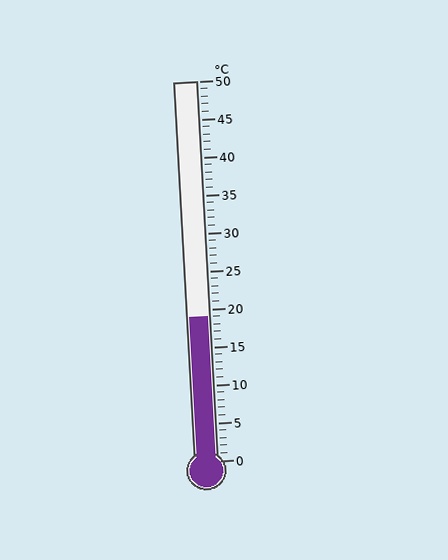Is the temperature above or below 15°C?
The temperature is above 15°C.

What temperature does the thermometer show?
The thermometer shows approximately 19°C.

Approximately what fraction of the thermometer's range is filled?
The thermometer is filled to approximately 40% of its range.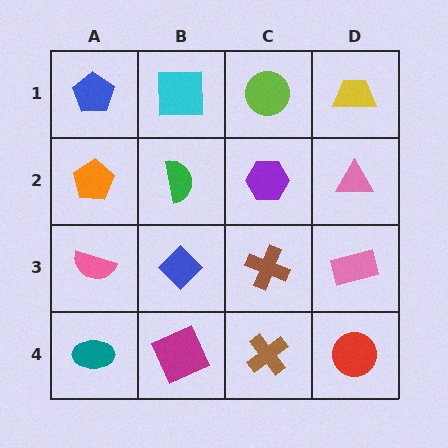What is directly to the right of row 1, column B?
A lime circle.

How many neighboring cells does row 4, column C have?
3.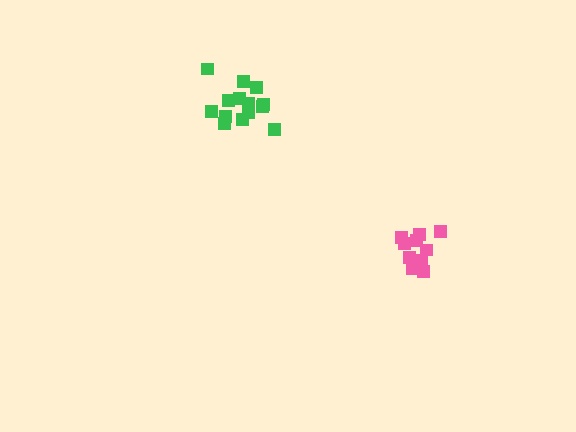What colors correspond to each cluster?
The clusters are colored: pink, green.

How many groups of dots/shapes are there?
There are 2 groups.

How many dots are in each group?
Group 1: 10 dots, Group 2: 14 dots (24 total).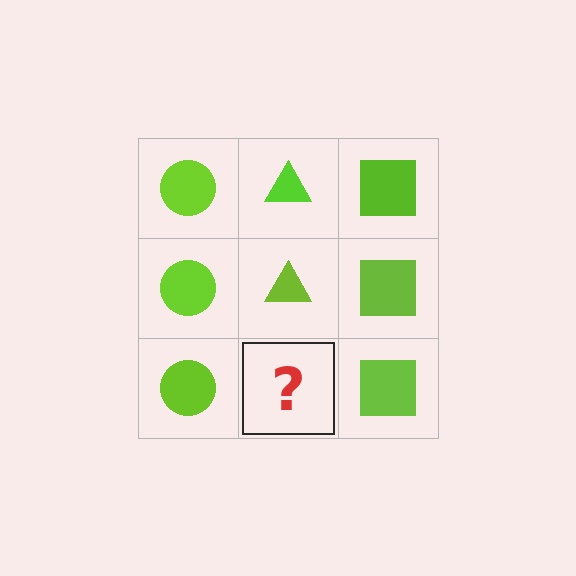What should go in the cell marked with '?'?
The missing cell should contain a lime triangle.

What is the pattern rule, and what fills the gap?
The rule is that each column has a consistent shape. The gap should be filled with a lime triangle.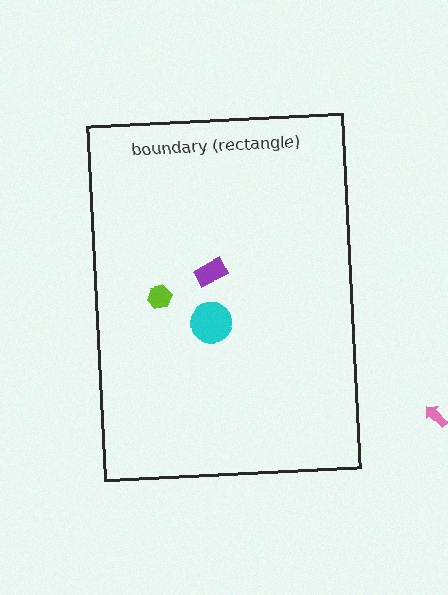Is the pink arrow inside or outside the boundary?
Outside.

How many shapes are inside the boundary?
3 inside, 1 outside.